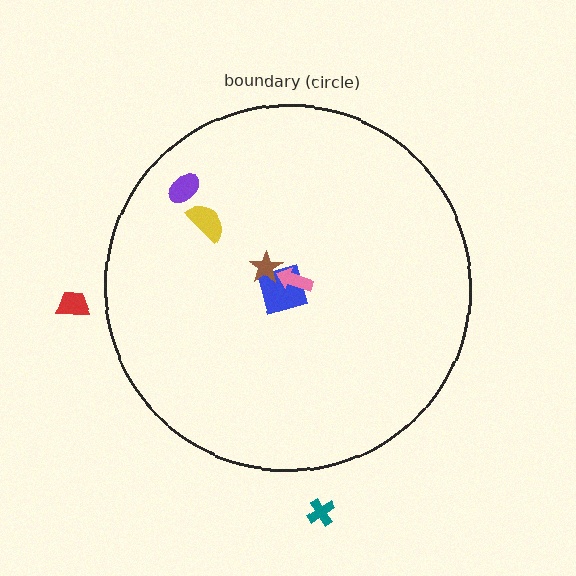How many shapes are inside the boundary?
5 inside, 2 outside.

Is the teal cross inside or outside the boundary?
Outside.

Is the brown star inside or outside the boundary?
Inside.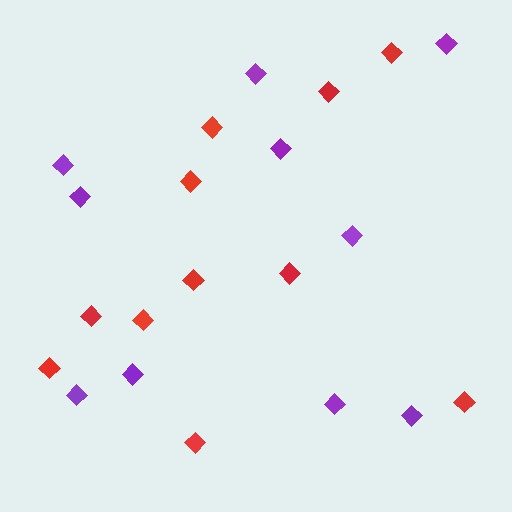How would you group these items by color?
There are 2 groups: one group of purple diamonds (10) and one group of red diamonds (11).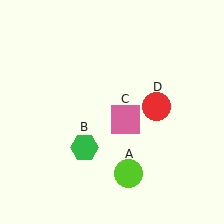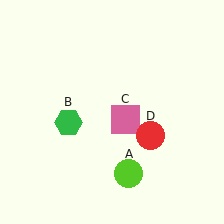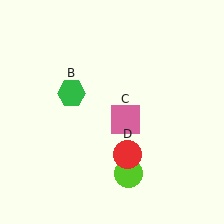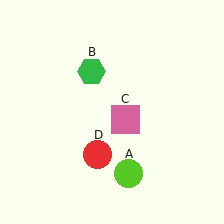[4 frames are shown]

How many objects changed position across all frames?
2 objects changed position: green hexagon (object B), red circle (object D).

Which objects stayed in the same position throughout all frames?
Lime circle (object A) and pink square (object C) remained stationary.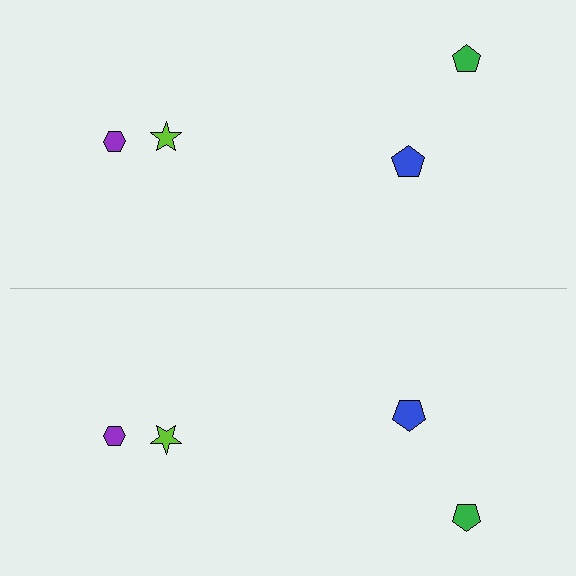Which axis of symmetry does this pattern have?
The pattern has a horizontal axis of symmetry running through the center of the image.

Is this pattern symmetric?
Yes, this pattern has bilateral (reflection) symmetry.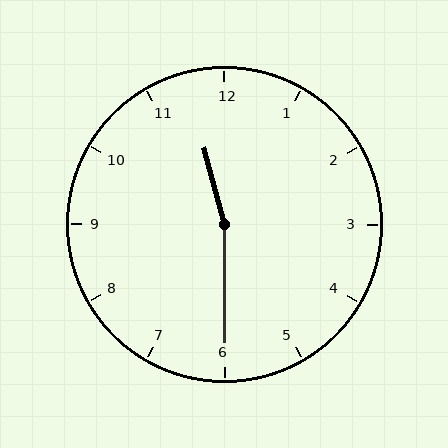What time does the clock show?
11:30.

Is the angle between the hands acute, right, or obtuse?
It is obtuse.